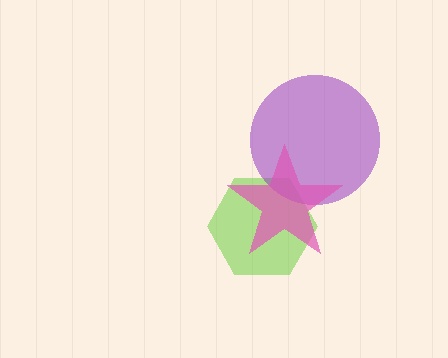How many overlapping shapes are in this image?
There are 3 overlapping shapes in the image.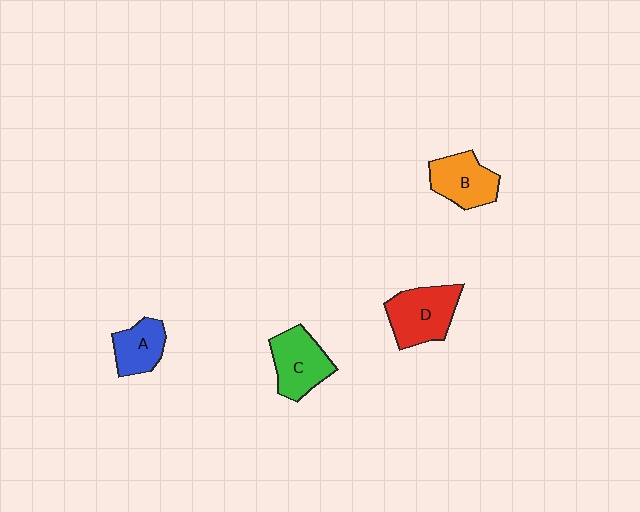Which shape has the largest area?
Shape D (red).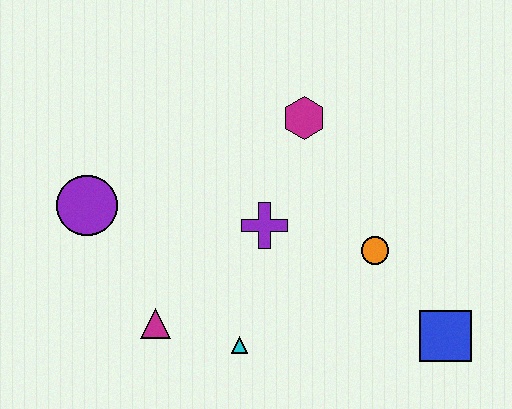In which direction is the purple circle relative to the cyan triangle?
The purple circle is to the left of the cyan triangle.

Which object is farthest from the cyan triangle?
The magenta hexagon is farthest from the cyan triangle.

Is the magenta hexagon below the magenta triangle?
No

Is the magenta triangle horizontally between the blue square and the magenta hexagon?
No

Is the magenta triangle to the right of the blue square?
No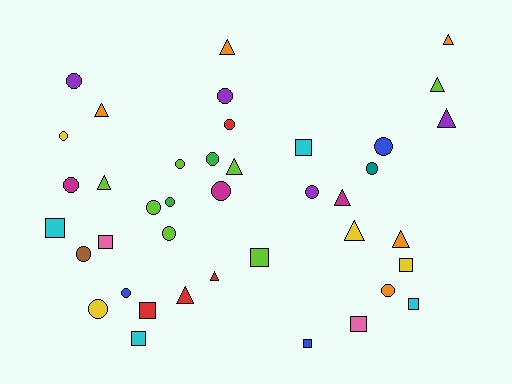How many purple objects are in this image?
There are 4 purple objects.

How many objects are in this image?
There are 40 objects.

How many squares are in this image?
There are 10 squares.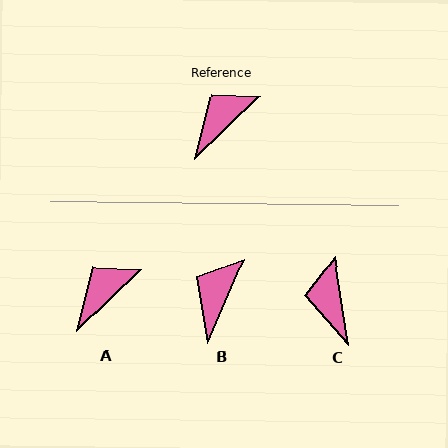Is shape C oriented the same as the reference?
No, it is off by about 55 degrees.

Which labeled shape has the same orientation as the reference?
A.